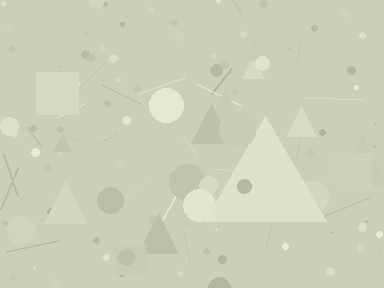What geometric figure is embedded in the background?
A triangle is embedded in the background.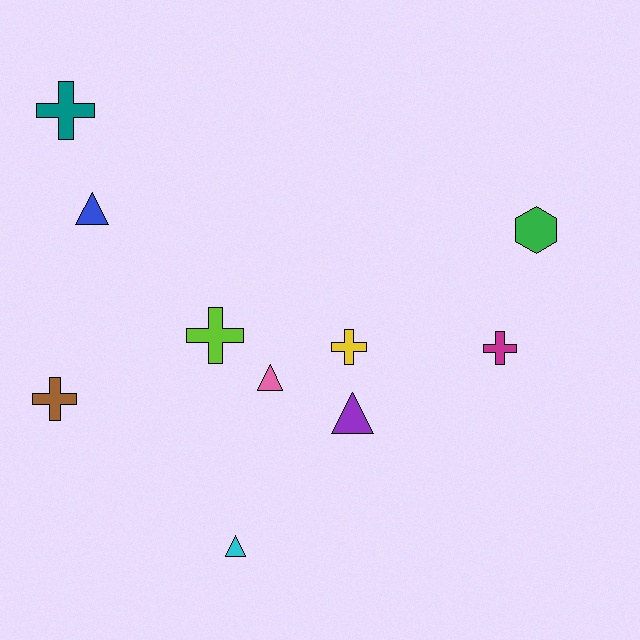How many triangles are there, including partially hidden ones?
There are 4 triangles.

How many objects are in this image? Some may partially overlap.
There are 10 objects.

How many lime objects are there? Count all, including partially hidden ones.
There is 1 lime object.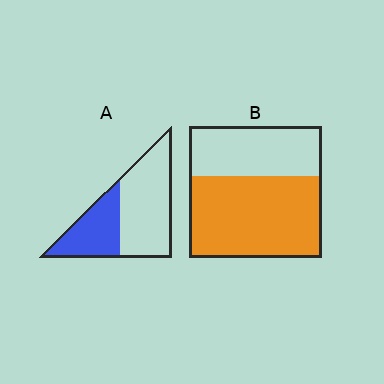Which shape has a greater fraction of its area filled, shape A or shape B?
Shape B.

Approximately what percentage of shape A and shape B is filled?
A is approximately 35% and B is approximately 60%.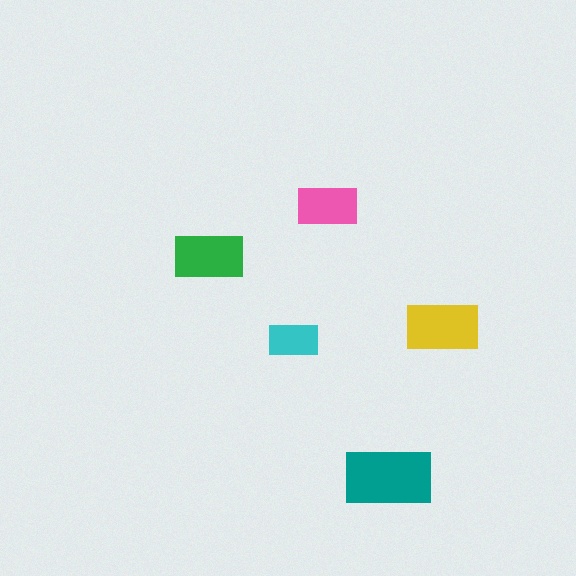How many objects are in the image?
There are 5 objects in the image.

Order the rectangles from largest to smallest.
the teal one, the yellow one, the green one, the pink one, the cyan one.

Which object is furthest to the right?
The yellow rectangle is rightmost.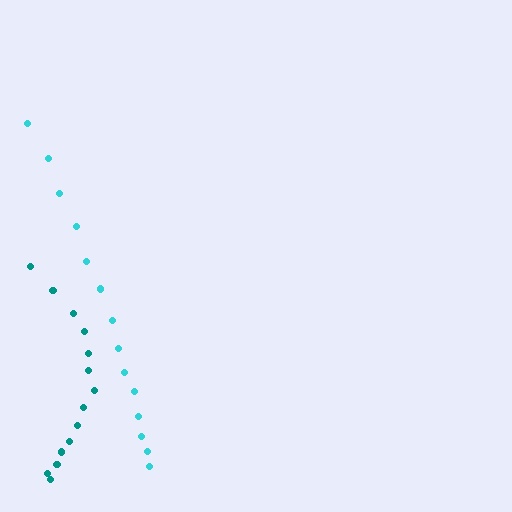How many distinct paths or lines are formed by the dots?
There are 2 distinct paths.